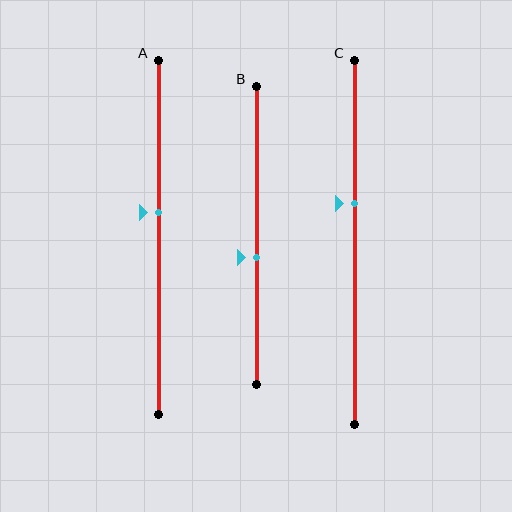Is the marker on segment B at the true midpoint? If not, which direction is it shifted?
No, the marker on segment B is shifted downward by about 7% of the segment length.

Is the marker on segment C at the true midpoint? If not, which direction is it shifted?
No, the marker on segment C is shifted upward by about 11% of the segment length.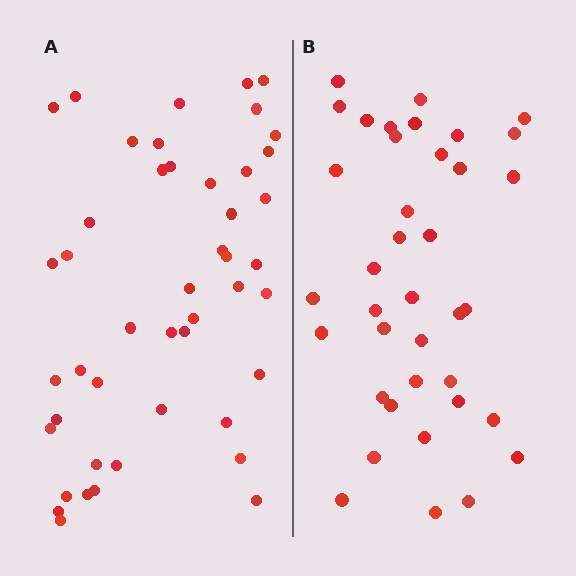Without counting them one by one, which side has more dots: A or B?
Region A (the left region) has more dots.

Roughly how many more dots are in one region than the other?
Region A has roughly 8 or so more dots than region B.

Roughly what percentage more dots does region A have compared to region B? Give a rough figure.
About 20% more.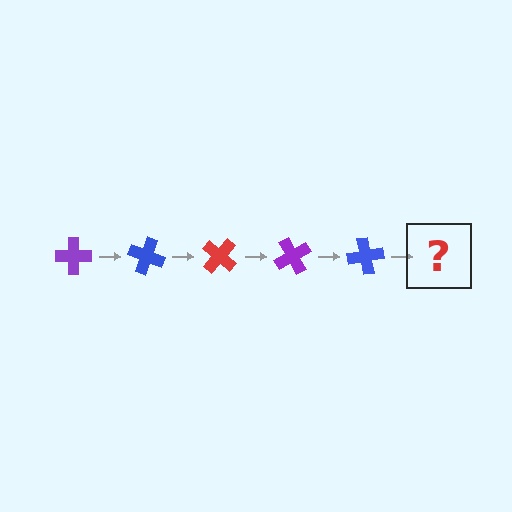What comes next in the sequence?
The next element should be a red cross, rotated 100 degrees from the start.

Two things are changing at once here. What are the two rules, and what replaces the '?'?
The two rules are that it rotates 20 degrees each step and the color cycles through purple, blue, and red. The '?' should be a red cross, rotated 100 degrees from the start.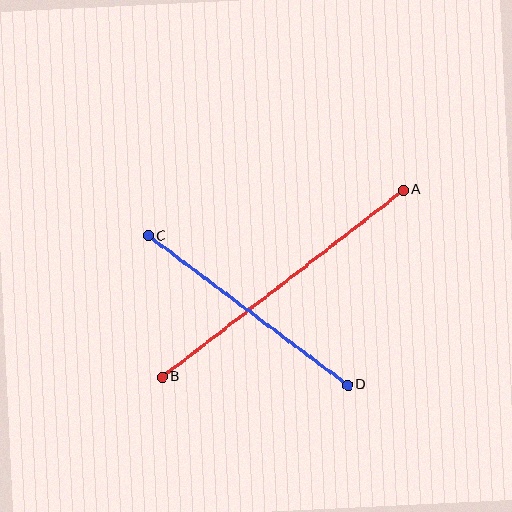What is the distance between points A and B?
The distance is approximately 305 pixels.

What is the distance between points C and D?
The distance is approximately 249 pixels.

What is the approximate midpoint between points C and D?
The midpoint is at approximately (248, 310) pixels.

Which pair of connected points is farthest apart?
Points A and B are farthest apart.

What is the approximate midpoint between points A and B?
The midpoint is at approximately (283, 283) pixels.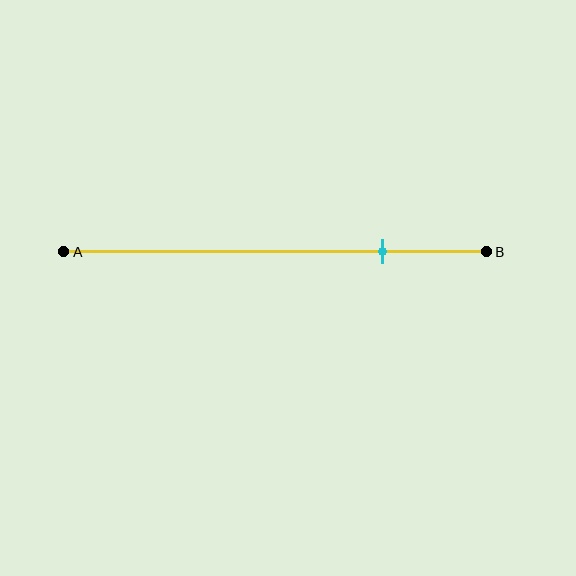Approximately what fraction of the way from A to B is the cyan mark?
The cyan mark is approximately 75% of the way from A to B.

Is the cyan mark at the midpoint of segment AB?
No, the mark is at about 75% from A, not at the 50% midpoint.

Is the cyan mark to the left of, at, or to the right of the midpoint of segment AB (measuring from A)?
The cyan mark is to the right of the midpoint of segment AB.